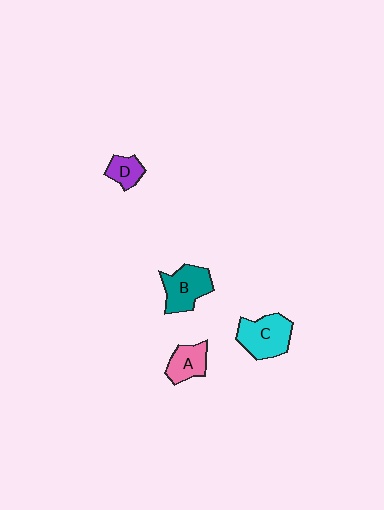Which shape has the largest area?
Shape C (cyan).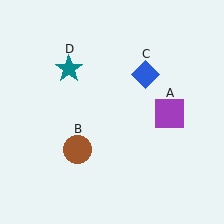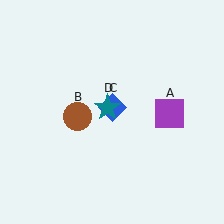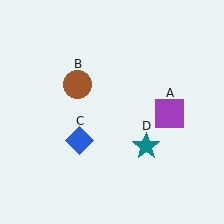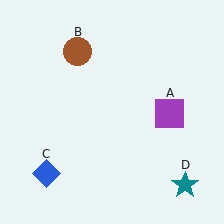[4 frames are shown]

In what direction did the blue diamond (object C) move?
The blue diamond (object C) moved down and to the left.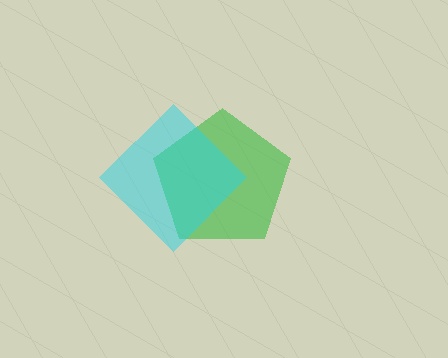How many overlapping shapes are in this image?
There are 2 overlapping shapes in the image.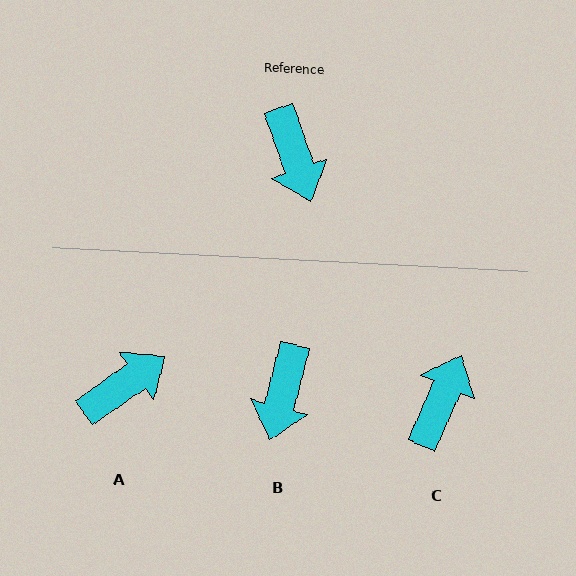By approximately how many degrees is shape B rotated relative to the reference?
Approximately 34 degrees clockwise.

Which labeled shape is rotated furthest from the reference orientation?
C, about 137 degrees away.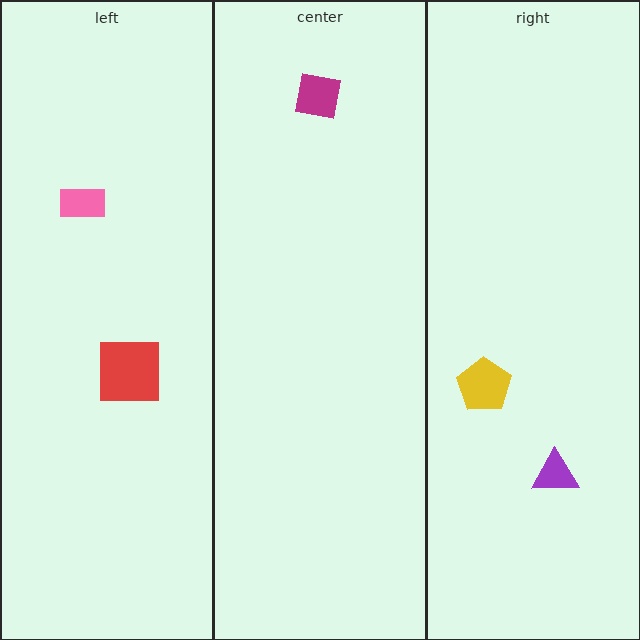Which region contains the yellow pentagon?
The right region.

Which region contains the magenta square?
The center region.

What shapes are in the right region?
The yellow pentagon, the purple triangle.